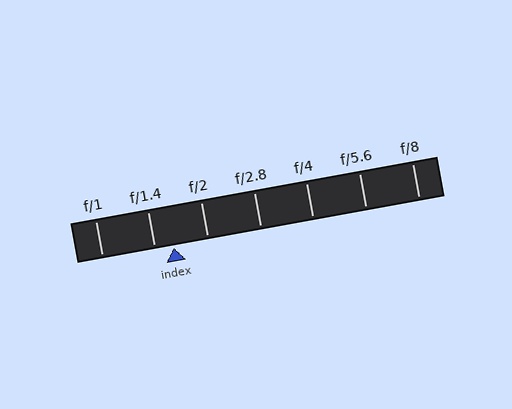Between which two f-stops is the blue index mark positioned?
The index mark is between f/1.4 and f/2.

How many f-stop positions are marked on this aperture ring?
There are 7 f-stop positions marked.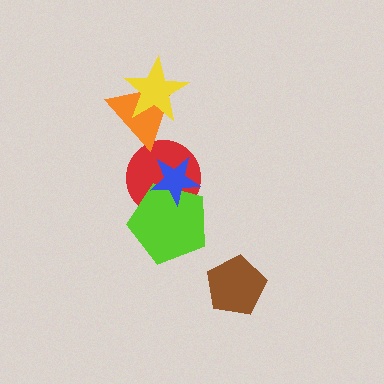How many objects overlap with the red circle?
3 objects overlap with the red circle.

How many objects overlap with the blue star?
2 objects overlap with the blue star.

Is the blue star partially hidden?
No, no other shape covers it.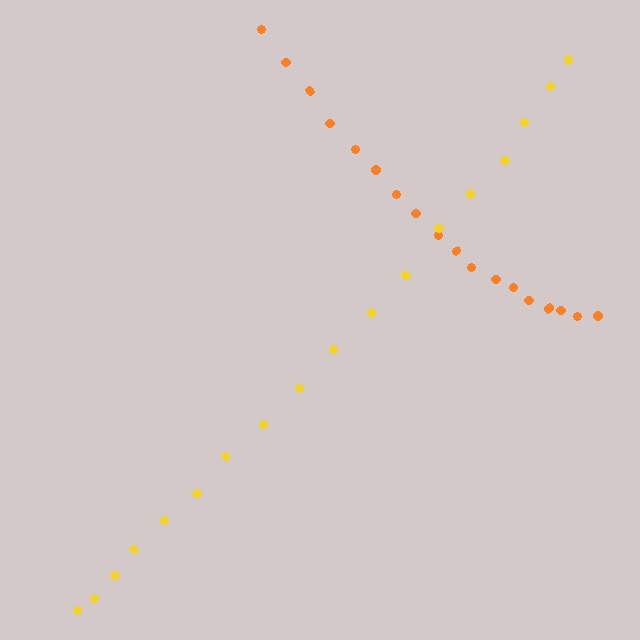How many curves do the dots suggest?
There are 2 distinct paths.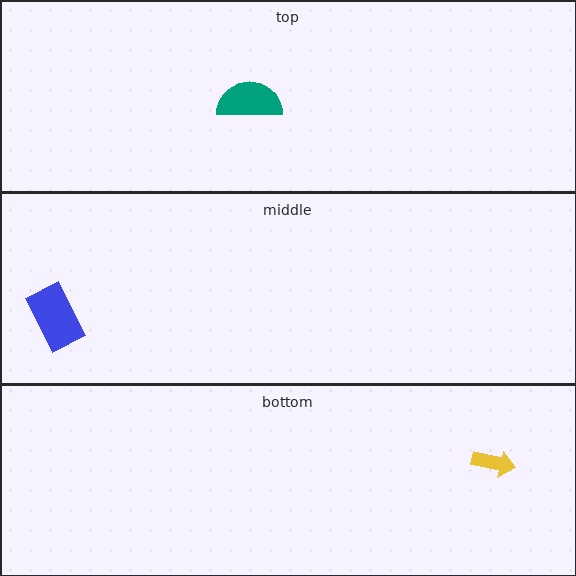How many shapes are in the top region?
1.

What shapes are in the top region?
The teal semicircle.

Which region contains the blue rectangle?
The middle region.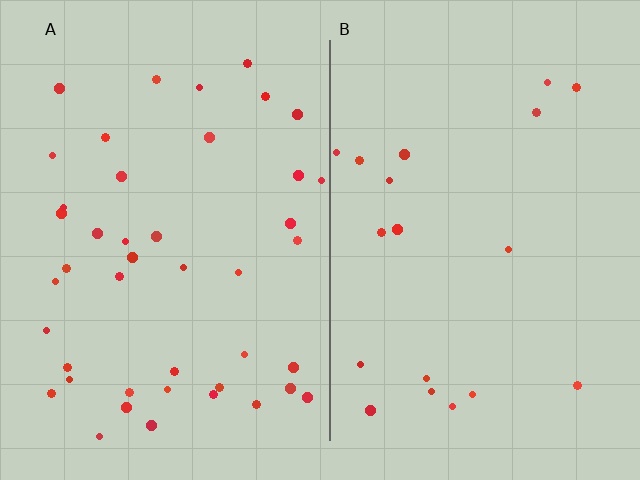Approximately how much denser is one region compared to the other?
Approximately 2.3× — region A over region B.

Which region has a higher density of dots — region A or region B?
A (the left).